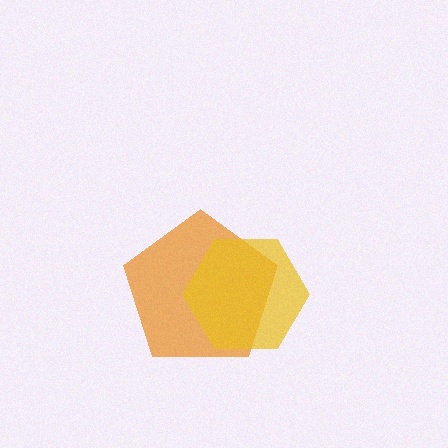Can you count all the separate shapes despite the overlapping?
Yes, there are 2 separate shapes.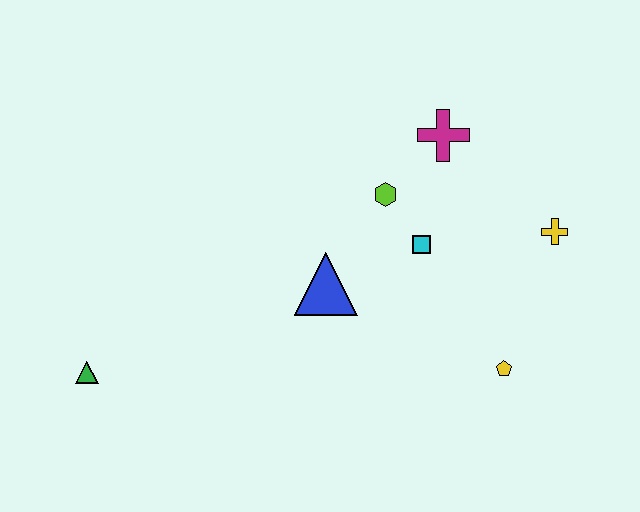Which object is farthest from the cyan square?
The green triangle is farthest from the cyan square.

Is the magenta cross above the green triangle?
Yes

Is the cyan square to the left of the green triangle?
No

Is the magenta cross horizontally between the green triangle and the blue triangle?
No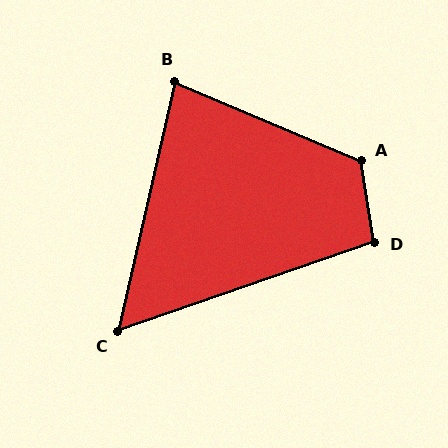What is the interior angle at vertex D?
Approximately 100 degrees (obtuse).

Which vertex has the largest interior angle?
A, at approximately 122 degrees.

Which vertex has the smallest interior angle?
C, at approximately 58 degrees.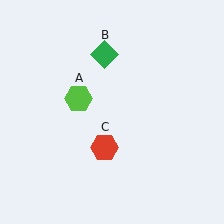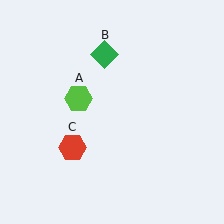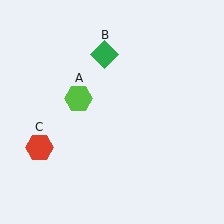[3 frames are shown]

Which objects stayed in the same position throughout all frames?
Lime hexagon (object A) and green diamond (object B) remained stationary.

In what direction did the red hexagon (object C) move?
The red hexagon (object C) moved left.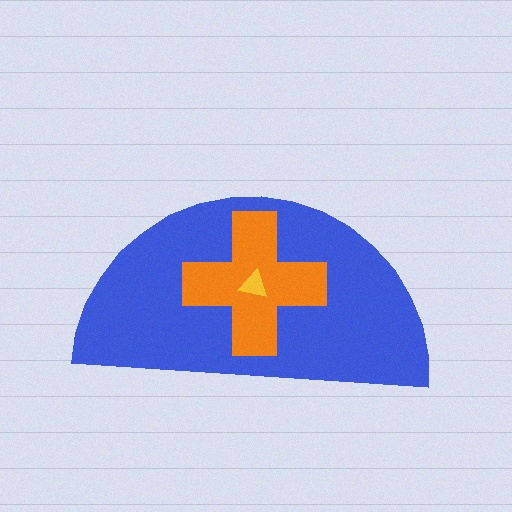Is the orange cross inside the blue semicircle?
Yes.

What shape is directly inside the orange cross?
The yellow triangle.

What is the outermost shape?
The blue semicircle.